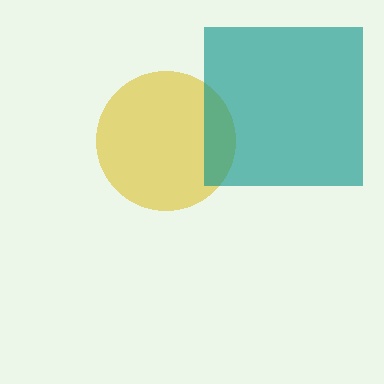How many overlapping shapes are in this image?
There are 2 overlapping shapes in the image.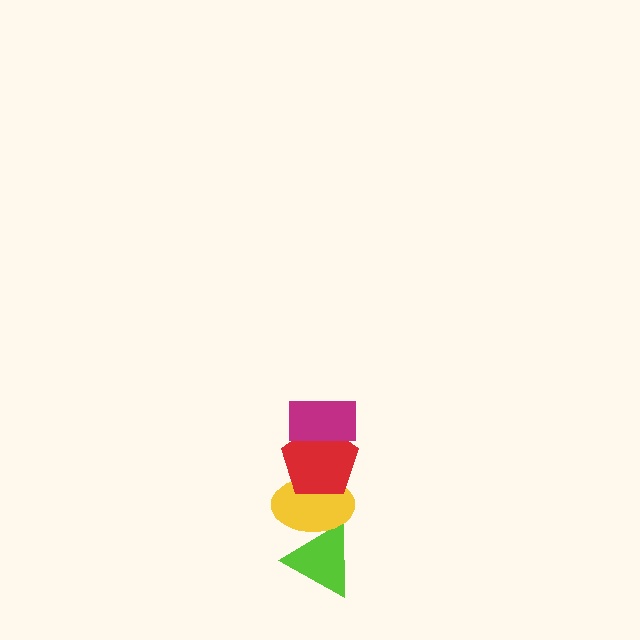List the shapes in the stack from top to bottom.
From top to bottom: the magenta rectangle, the red pentagon, the yellow ellipse, the lime triangle.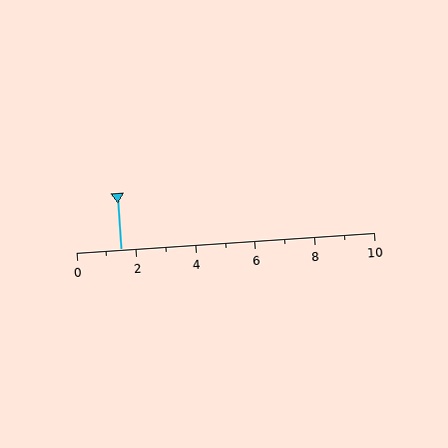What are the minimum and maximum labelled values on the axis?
The axis runs from 0 to 10.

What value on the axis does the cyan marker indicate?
The marker indicates approximately 1.5.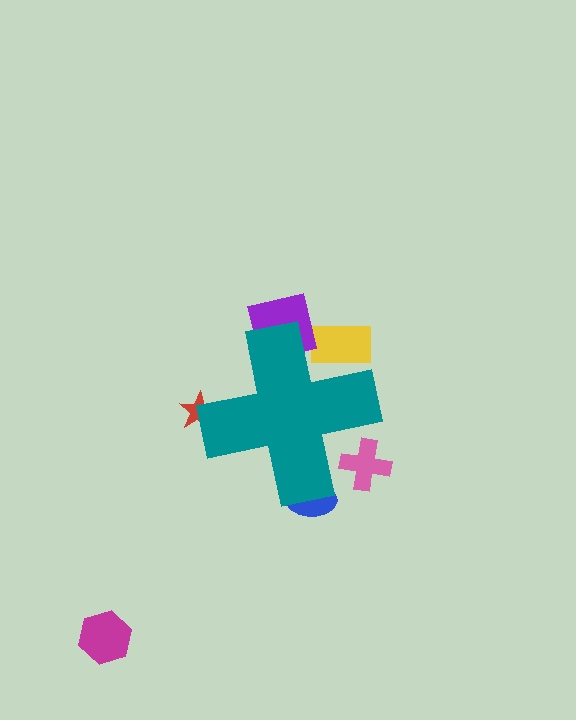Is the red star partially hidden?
Yes, the red star is partially hidden behind the teal cross.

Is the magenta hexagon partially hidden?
No, the magenta hexagon is fully visible.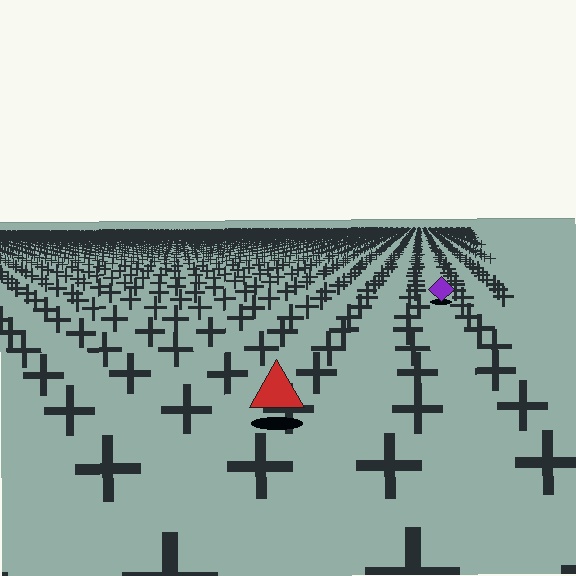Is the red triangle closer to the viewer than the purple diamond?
Yes. The red triangle is closer — you can tell from the texture gradient: the ground texture is coarser near it.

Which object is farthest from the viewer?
The purple diamond is farthest from the viewer. It appears smaller and the ground texture around it is denser.